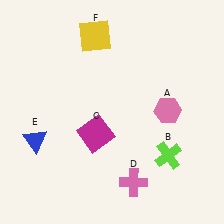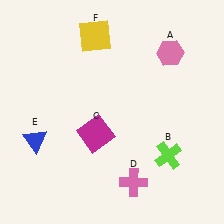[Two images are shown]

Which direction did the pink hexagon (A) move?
The pink hexagon (A) moved up.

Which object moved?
The pink hexagon (A) moved up.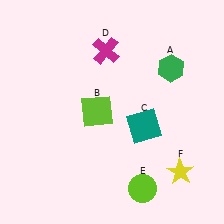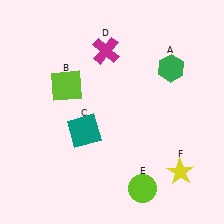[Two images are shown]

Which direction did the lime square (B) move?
The lime square (B) moved left.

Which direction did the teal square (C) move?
The teal square (C) moved left.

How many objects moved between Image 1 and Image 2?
2 objects moved between the two images.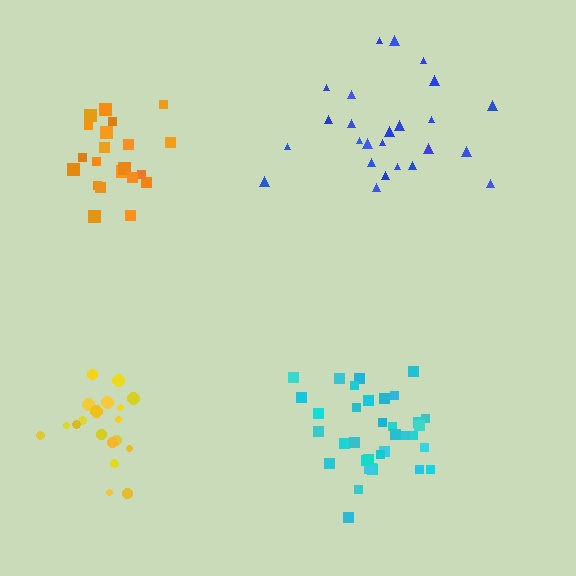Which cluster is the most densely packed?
Orange.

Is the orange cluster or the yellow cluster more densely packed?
Orange.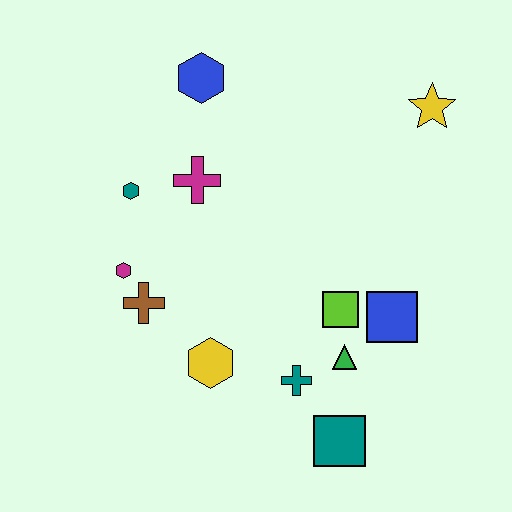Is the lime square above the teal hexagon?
No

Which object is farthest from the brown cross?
The yellow star is farthest from the brown cross.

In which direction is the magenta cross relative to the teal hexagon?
The magenta cross is to the right of the teal hexagon.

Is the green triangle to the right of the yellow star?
No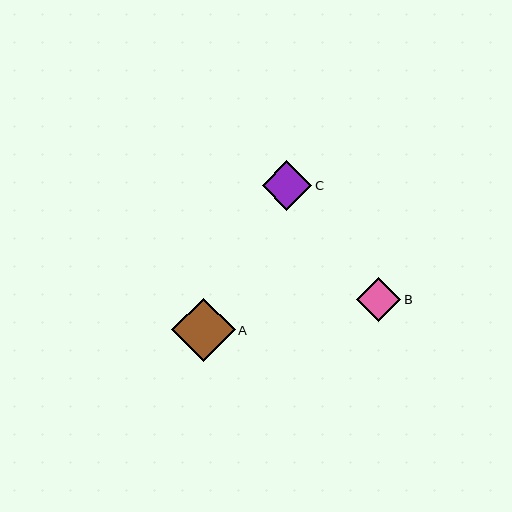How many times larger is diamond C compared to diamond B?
Diamond C is approximately 1.1 times the size of diamond B.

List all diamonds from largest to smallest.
From largest to smallest: A, C, B.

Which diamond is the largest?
Diamond A is the largest with a size of approximately 63 pixels.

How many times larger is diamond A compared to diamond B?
Diamond A is approximately 1.4 times the size of diamond B.